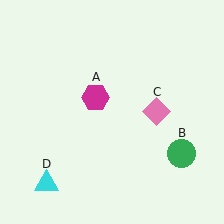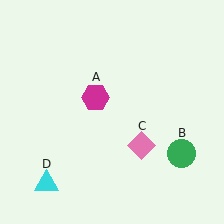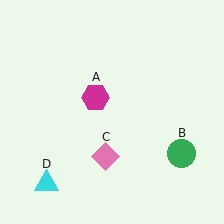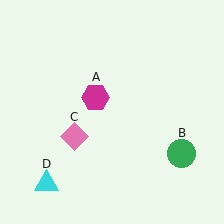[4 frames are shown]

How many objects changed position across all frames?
1 object changed position: pink diamond (object C).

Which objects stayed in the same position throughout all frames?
Magenta hexagon (object A) and green circle (object B) and cyan triangle (object D) remained stationary.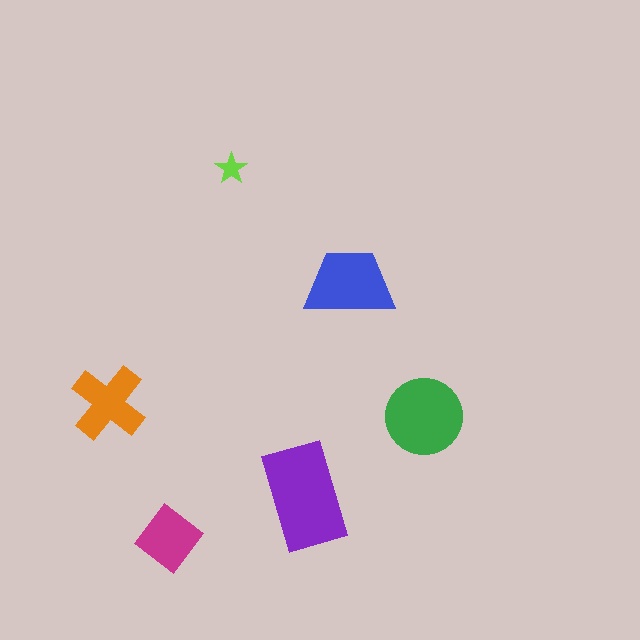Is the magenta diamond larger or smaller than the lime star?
Larger.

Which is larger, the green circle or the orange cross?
The green circle.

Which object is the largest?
The purple rectangle.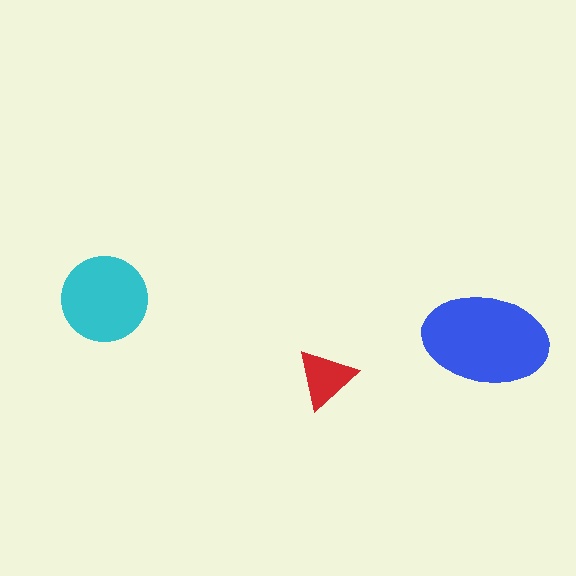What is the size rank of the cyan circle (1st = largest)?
2nd.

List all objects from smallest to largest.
The red triangle, the cyan circle, the blue ellipse.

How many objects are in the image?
There are 3 objects in the image.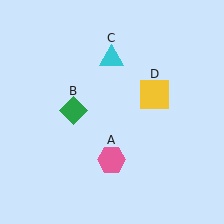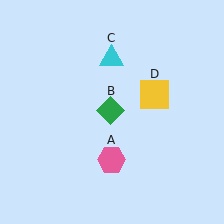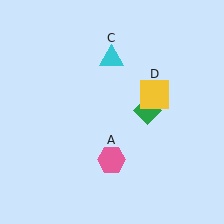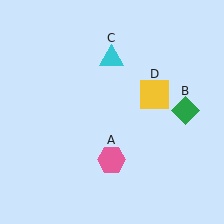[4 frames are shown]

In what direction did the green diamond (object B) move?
The green diamond (object B) moved right.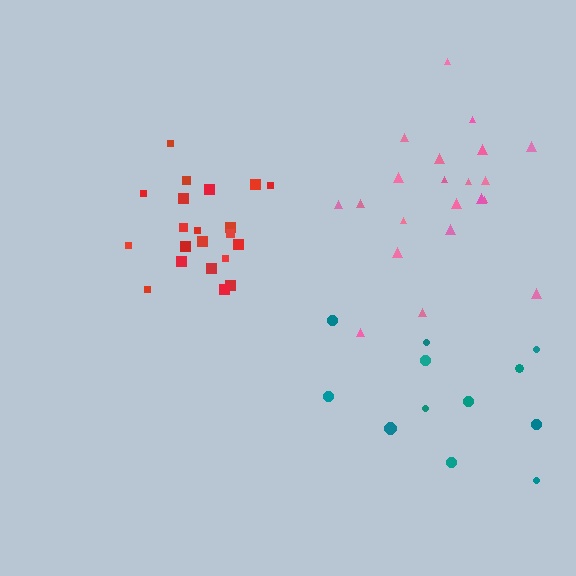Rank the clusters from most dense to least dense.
red, pink, teal.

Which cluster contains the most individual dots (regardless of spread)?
Red (21).